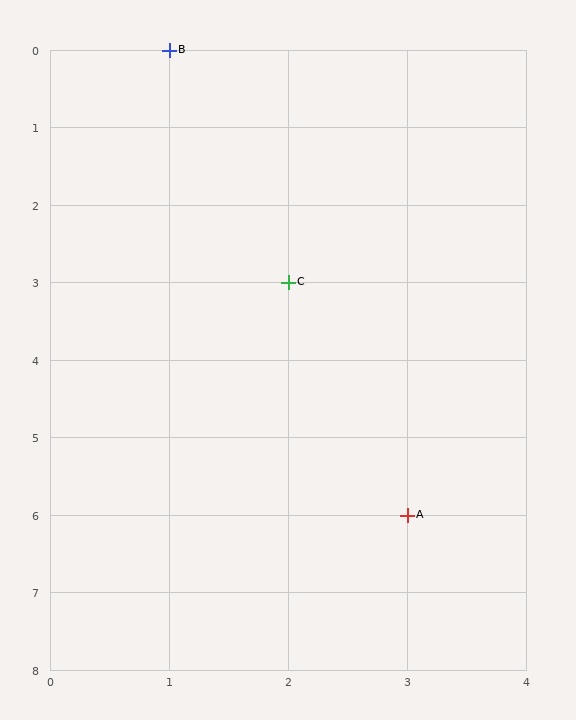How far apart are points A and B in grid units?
Points A and B are 2 columns and 6 rows apart (about 6.3 grid units diagonally).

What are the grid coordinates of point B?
Point B is at grid coordinates (1, 0).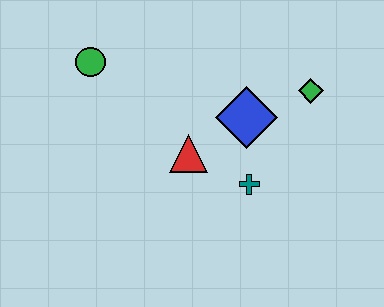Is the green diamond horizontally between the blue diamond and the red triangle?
No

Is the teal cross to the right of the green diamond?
No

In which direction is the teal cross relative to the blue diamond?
The teal cross is below the blue diamond.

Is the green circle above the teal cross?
Yes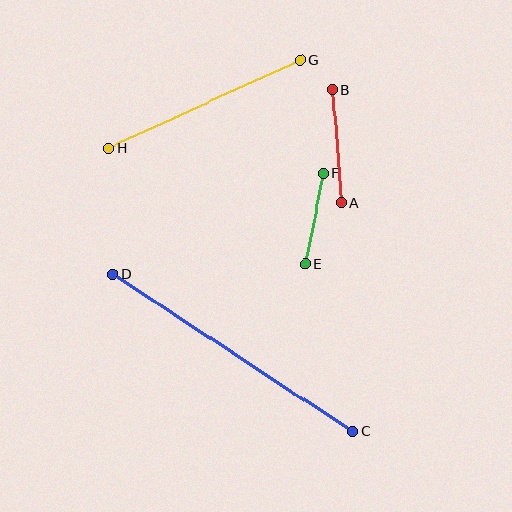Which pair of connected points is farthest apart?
Points C and D are farthest apart.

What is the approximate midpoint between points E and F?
The midpoint is at approximately (314, 219) pixels.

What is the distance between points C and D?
The distance is approximately 286 pixels.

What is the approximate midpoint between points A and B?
The midpoint is at approximately (337, 146) pixels.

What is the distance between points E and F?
The distance is approximately 92 pixels.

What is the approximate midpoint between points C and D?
The midpoint is at approximately (233, 353) pixels.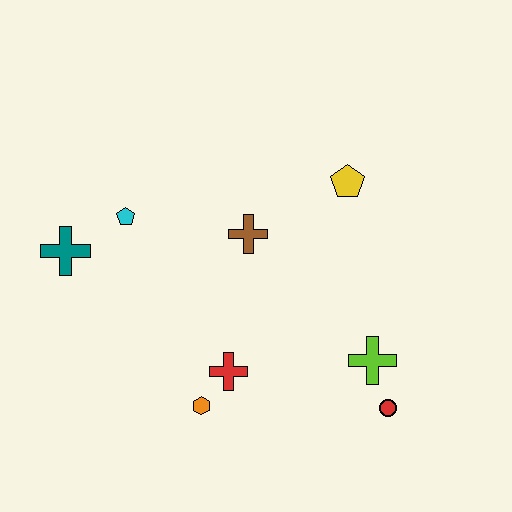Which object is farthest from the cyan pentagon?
The red circle is farthest from the cyan pentagon.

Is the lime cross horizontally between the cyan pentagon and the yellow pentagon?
No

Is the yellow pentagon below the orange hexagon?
No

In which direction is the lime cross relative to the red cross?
The lime cross is to the right of the red cross.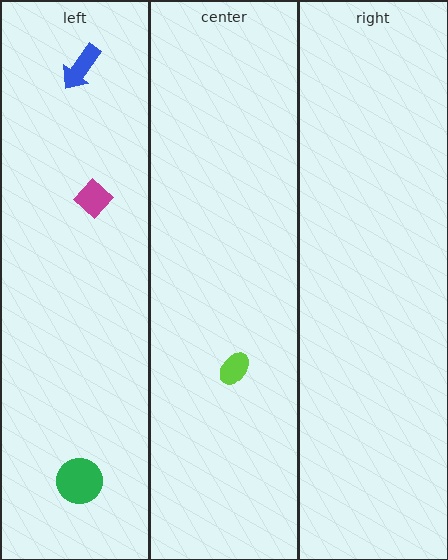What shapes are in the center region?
The lime ellipse.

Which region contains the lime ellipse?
The center region.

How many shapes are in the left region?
3.